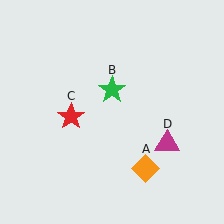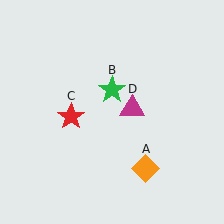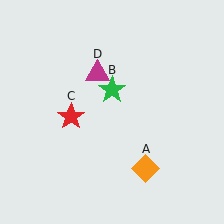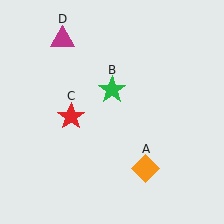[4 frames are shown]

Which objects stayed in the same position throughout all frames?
Orange diamond (object A) and green star (object B) and red star (object C) remained stationary.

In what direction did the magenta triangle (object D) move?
The magenta triangle (object D) moved up and to the left.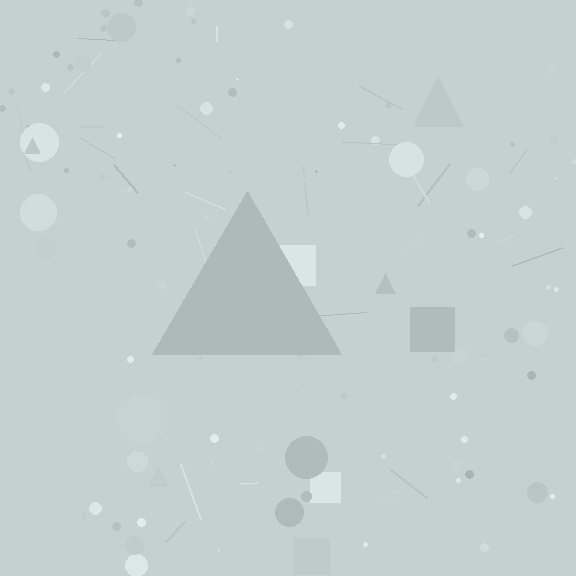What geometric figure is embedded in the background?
A triangle is embedded in the background.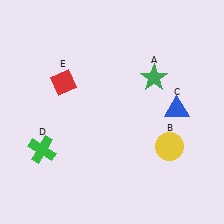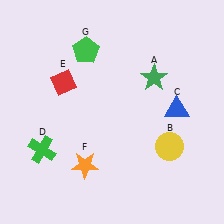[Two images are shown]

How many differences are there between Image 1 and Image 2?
There are 2 differences between the two images.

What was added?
An orange star (F), a green pentagon (G) were added in Image 2.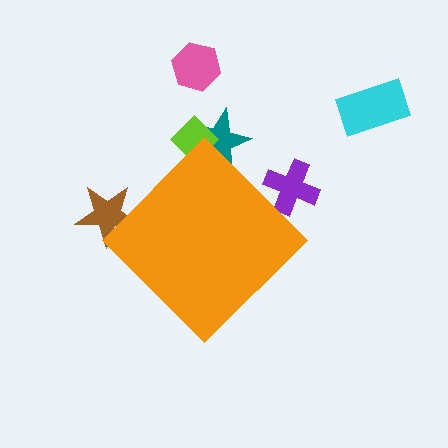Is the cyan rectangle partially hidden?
No, the cyan rectangle is fully visible.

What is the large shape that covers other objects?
An orange diamond.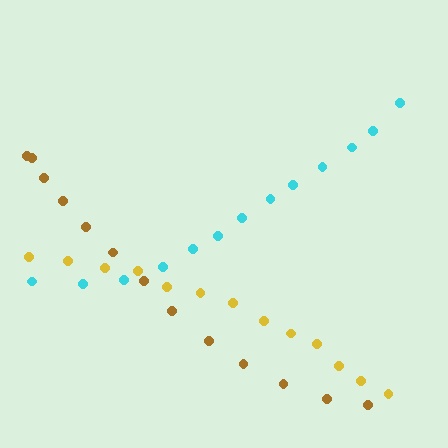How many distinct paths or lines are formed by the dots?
There are 3 distinct paths.